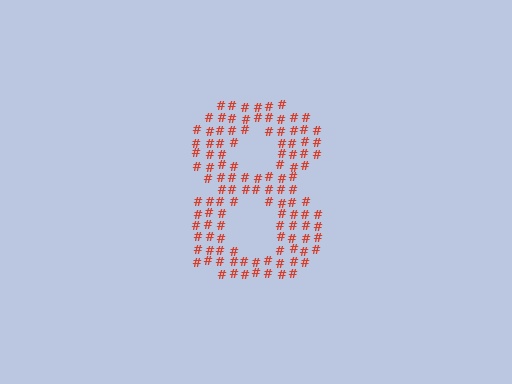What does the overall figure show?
The overall figure shows the digit 8.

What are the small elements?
The small elements are hash symbols.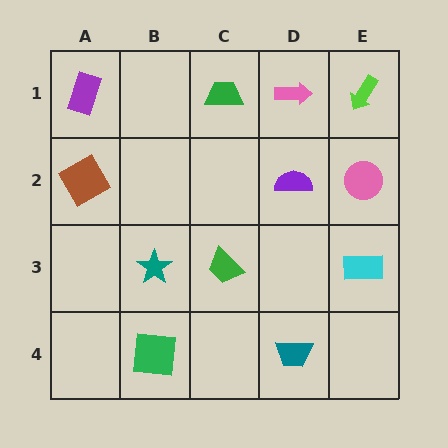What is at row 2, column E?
A pink circle.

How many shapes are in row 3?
3 shapes.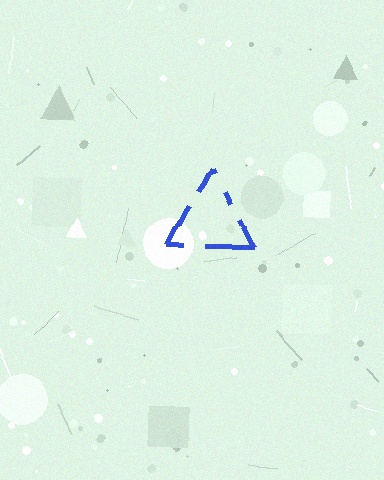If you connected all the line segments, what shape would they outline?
They would outline a triangle.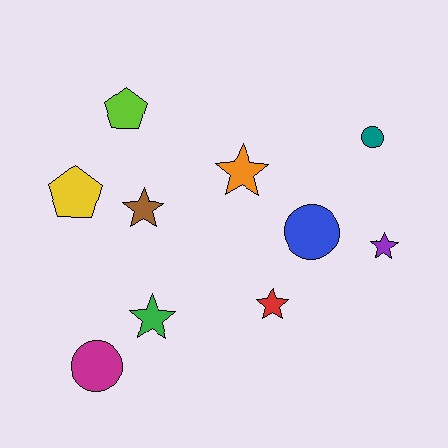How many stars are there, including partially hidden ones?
There are 5 stars.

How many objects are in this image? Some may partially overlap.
There are 10 objects.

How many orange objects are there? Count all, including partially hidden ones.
There is 1 orange object.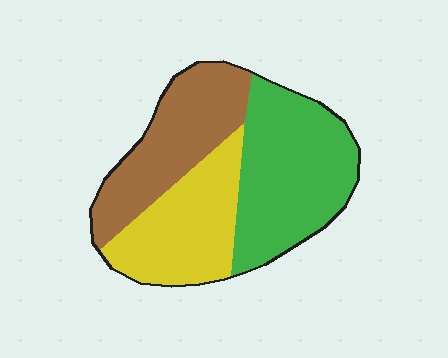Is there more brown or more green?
Green.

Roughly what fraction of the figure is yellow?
Yellow takes up between a sixth and a third of the figure.